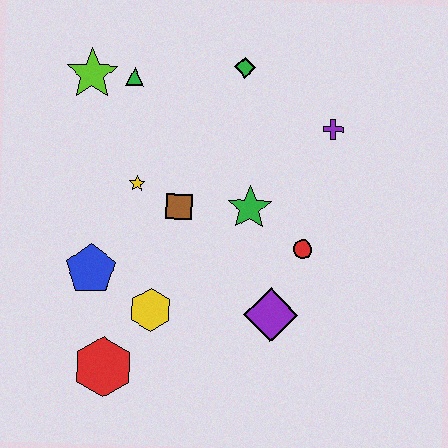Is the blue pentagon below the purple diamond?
No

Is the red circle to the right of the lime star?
Yes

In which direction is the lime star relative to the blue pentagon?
The lime star is above the blue pentagon.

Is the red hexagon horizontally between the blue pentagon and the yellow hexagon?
Yes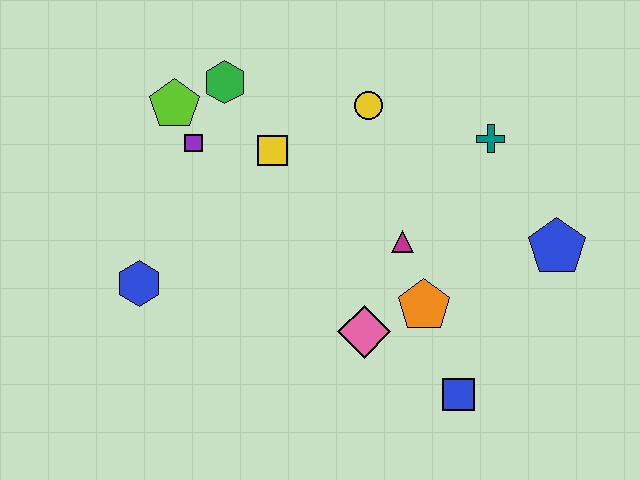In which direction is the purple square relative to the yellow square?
The purple square is to the left of the yellow square.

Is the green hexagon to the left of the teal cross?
Yes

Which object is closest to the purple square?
The lime pentagon is closest to the purple square.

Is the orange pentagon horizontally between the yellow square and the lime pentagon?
No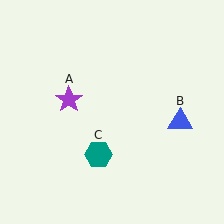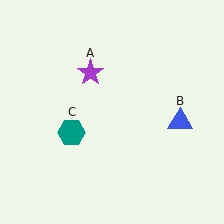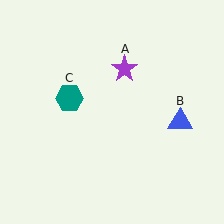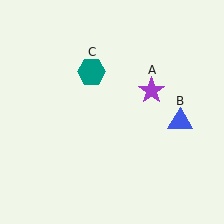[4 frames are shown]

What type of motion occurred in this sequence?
The purple star (object A), teal hexagon (object C) rotated clockwise around the center of the scene.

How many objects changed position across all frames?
2 objects changed position: purple star (object A), teal hexagon (object C).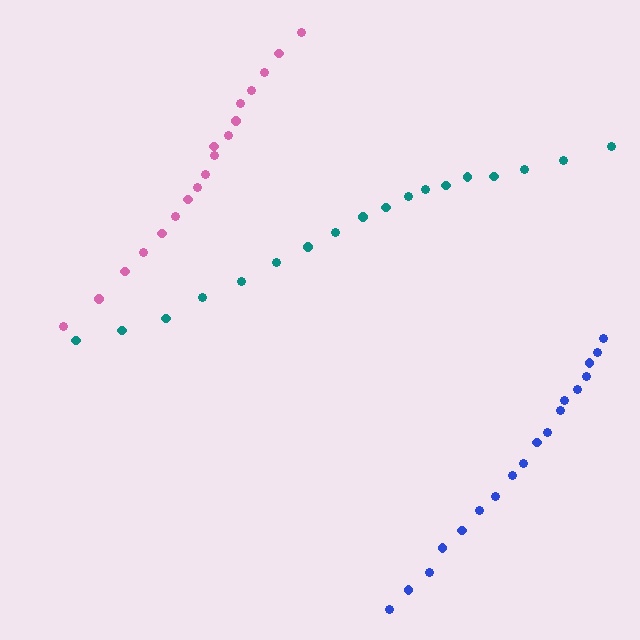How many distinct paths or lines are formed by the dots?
There are 3 distinct paths.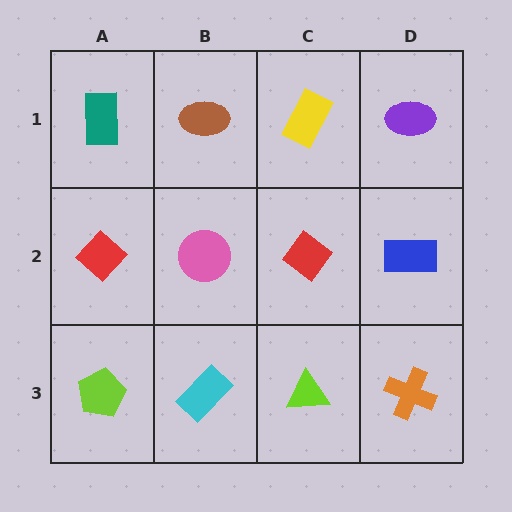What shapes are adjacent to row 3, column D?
A blue rectangle (row 2, column D), a lime triangle (row 3, column C).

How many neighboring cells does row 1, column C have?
3.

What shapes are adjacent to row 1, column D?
A blue rectangle (row 2, column D), a yellow rectangle (row 1, column C).